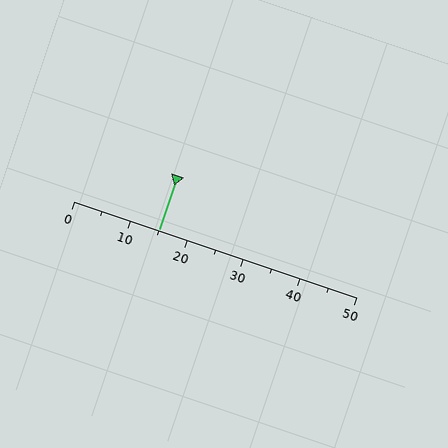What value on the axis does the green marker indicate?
The marker indicates approximately 15.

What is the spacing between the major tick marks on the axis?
The major ticks are spaced 10 apart.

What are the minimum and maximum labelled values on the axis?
The axis runs from 0 to 50.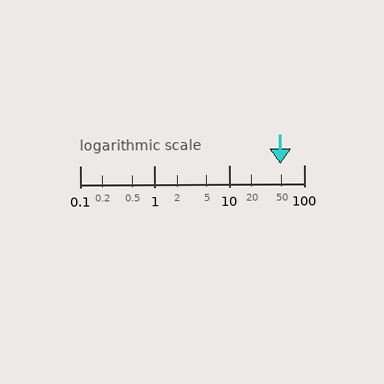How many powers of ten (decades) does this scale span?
The scale spans 3 decades, from 0.1 to 100.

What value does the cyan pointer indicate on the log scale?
The pointer indicates approximately 49.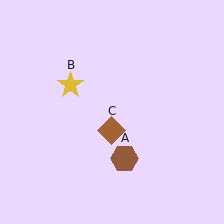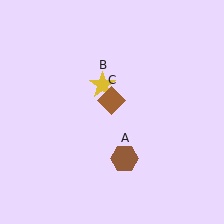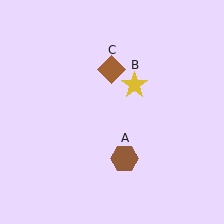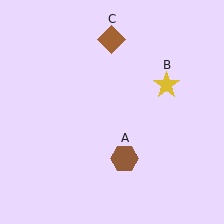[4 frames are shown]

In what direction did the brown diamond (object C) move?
The brown diamond (object C) moved up.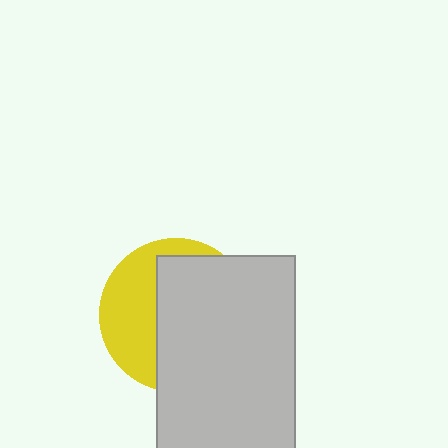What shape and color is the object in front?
The object in front is a light gray rectangle.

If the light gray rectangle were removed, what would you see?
You would see the complete yellow circle.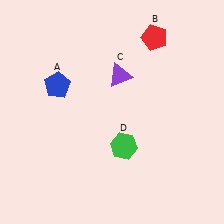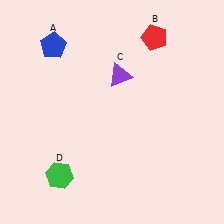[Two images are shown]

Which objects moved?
The objects that moved are: the blue pentagon (A), the green hexagon (D).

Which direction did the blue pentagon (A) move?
The blue pentagon (A) moved up.